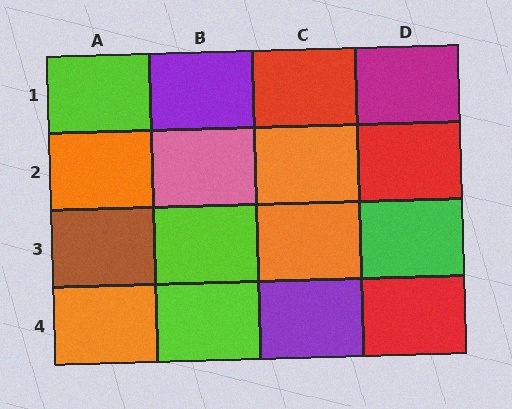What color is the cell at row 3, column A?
Brown.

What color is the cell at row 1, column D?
Magenta.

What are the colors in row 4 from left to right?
Orange, lime, purple, red.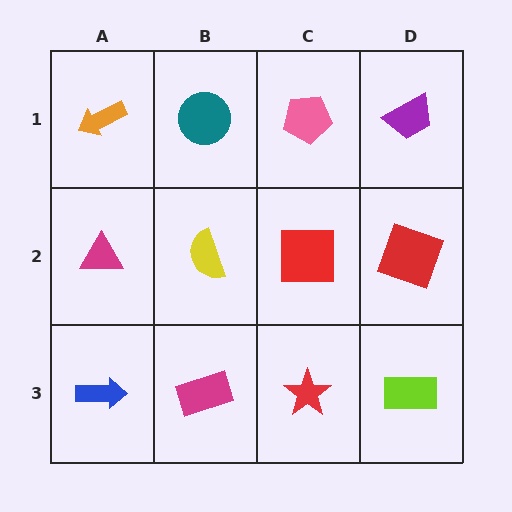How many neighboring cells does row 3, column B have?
3.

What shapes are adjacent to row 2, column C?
A pink pentagon (row 1, column C), a red star (row 3, column C), a yellow semicircle (row 2, column B), a red square (row 2, column D).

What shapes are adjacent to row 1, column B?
A yellow semicircle (row 2, column B), an orange arrow (row 1, column A), a pink pentagon (row 1, column C).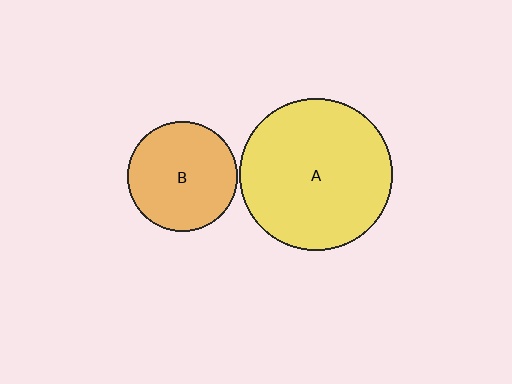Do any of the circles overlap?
No, none of the circles overlap.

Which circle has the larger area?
Circle A (yellow).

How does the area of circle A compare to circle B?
Approximately 1.9 times.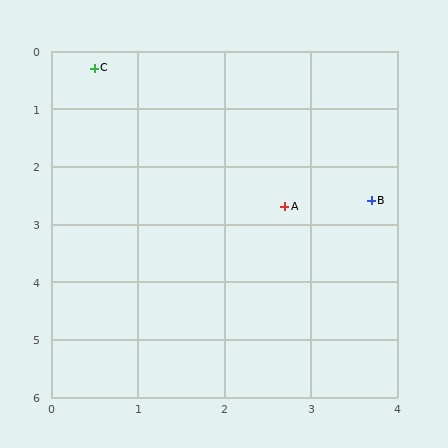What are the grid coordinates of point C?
Point C is at approximately (0.5, 0.3).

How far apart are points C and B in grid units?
Points C and B are about 3.9 grid units apart.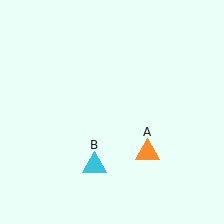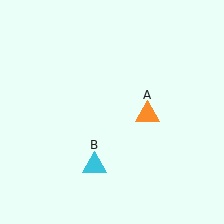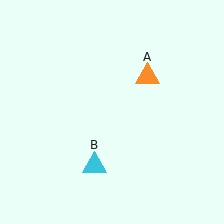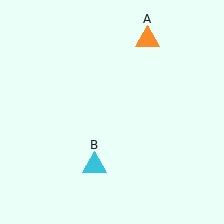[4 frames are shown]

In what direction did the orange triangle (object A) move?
The orange triangle (object A) moved up.